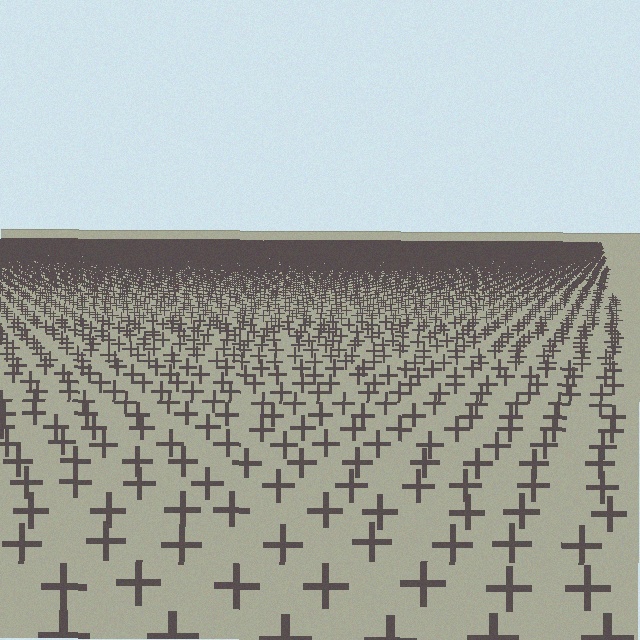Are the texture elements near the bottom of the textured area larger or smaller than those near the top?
Larger. Near the bottom, elements are closer to the viewer and appear at a bigger on-screen size.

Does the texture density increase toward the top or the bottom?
Density increases toward the top.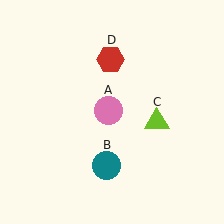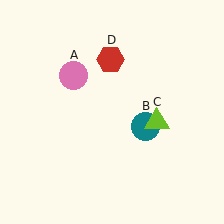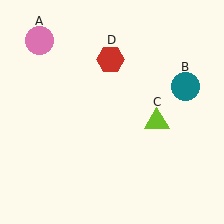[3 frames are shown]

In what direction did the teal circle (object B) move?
The teal circle (object B) moved up and to the right.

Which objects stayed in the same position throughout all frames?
Lime triangle (object C) and red hexagon (object D) remained stationary.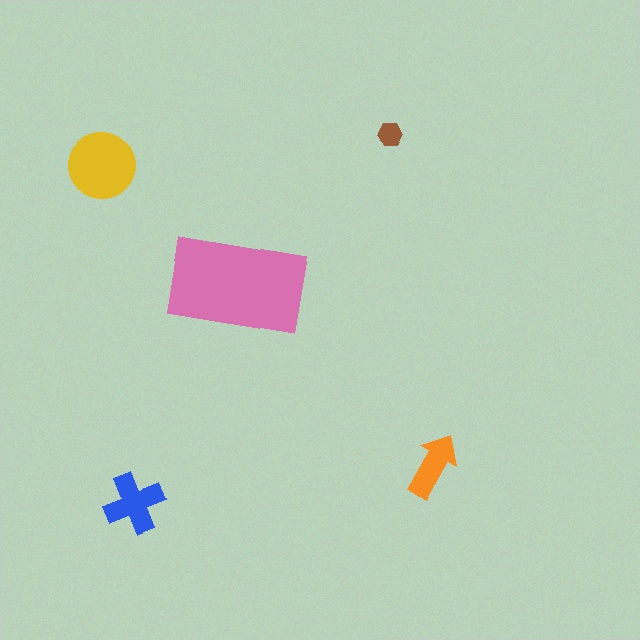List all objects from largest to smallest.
The pink rectangle, the yellow circle, the blue cross, the orange arrow, the brown hexagon.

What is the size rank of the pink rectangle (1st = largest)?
1st.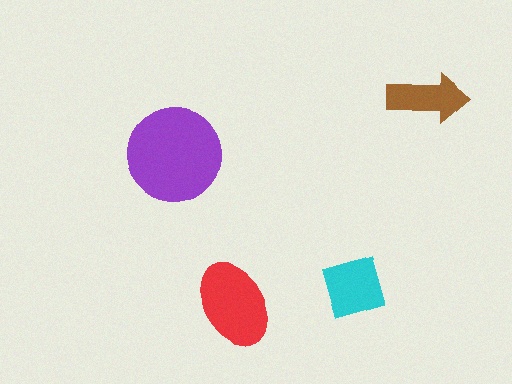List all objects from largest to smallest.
The purple circle, the red ellipse, the cyan diamond, the brown arrow.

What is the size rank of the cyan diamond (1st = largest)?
3rd.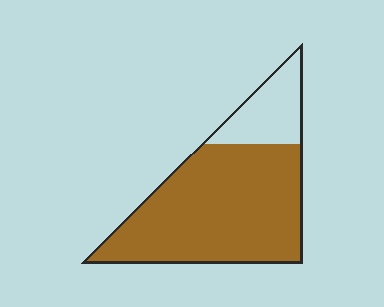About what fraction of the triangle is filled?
About four fifths (4/5).